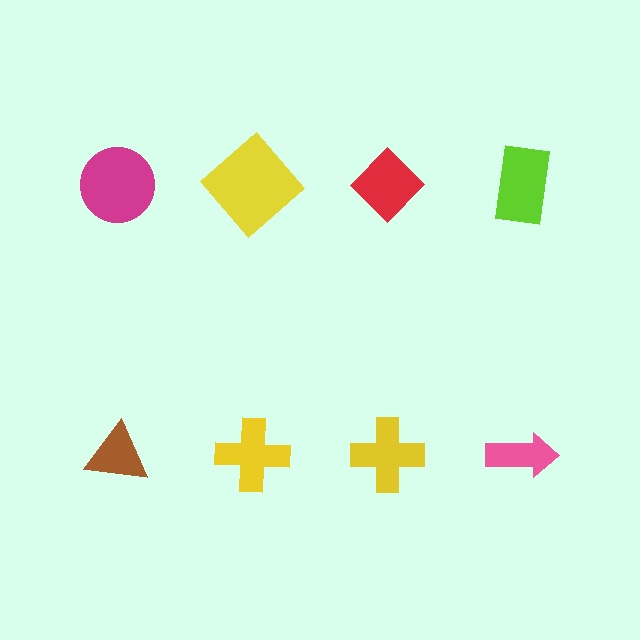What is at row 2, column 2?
A yellow cross.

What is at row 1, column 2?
A yellow diamond.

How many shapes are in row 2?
4 shapes.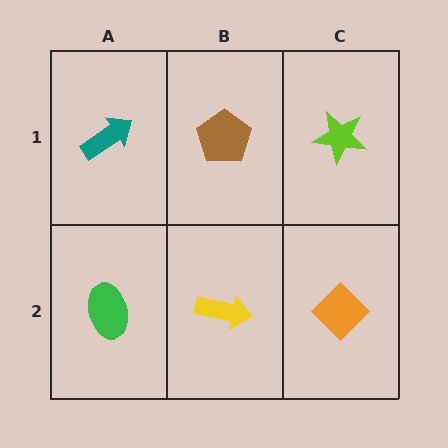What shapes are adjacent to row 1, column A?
A green ellipse (row 2, column A), a brown pentagon (row 1, column B).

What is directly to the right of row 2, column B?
An orange diamond.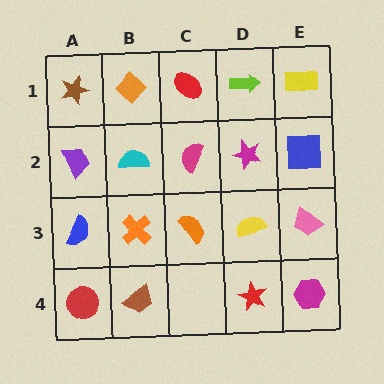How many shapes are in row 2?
5 shapes.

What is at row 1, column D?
A lime arrow.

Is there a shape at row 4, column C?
No, that cell is empty.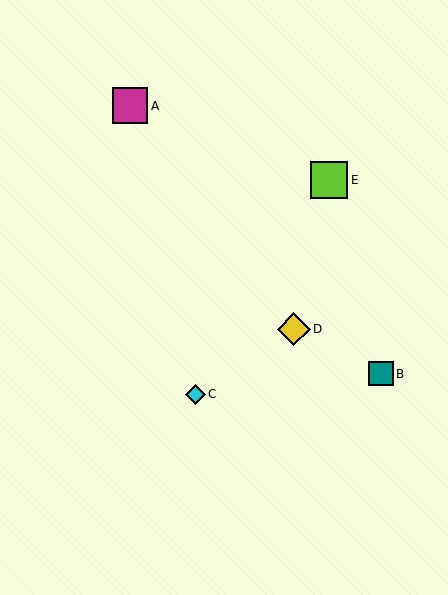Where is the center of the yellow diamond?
The center of the yellow diamond is at (294, 329).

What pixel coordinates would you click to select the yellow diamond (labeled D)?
Click at (294, 329) to select the yellow diamond D.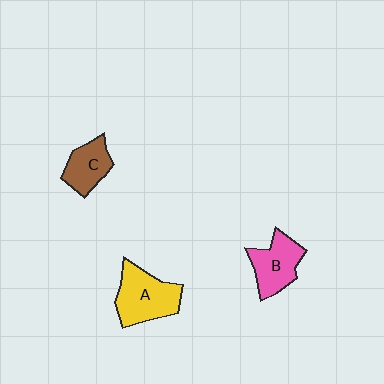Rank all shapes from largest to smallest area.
From largest to smallest: A (yellow), B (pink), C (brown).